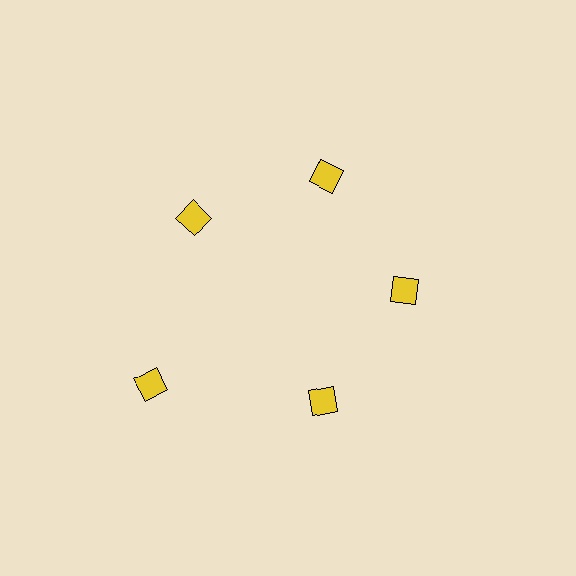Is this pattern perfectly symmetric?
No. The 5 yellow diamonds are arranged in a ring, but one element near the 8 o'clock position is pushed outward from the center, breaking the 5-fold rotational symmetry.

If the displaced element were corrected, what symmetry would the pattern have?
It would have 5-fold rotational symmetry — the pattern would map onto itself every 72 degrees.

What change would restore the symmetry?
The symmetry would be restored by moving it inward, back onto the ring so that all 5 diamonds sit at equal angles and equal distance from the center.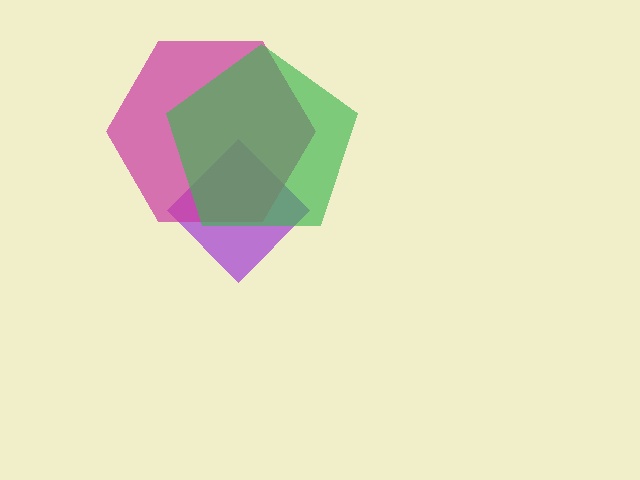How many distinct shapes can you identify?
There are 3 distinct shapes: a purple diamond, a magenta hexagon, a green pentagon.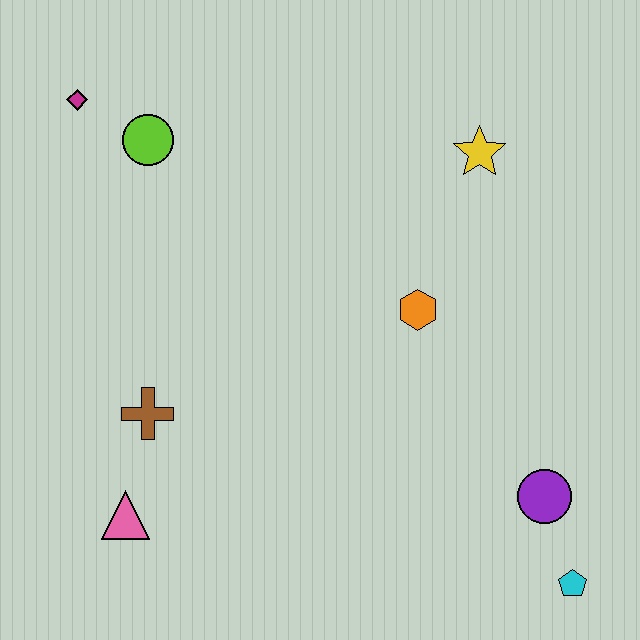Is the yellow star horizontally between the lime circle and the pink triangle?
No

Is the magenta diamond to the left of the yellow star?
Yes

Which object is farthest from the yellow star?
The pink triangle is farthest from the yellow star.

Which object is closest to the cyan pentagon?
The purple circle is closest to the cyan pentagon.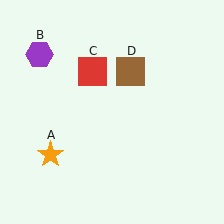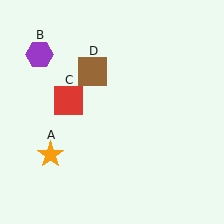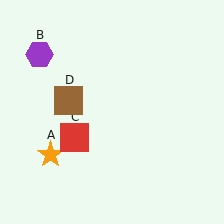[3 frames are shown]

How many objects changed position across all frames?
2 objects changed position: red square (object C), brown square (object D).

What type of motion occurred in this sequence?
The red square (object C), brown square (object D) rotated counterclockwise around the center of the scene.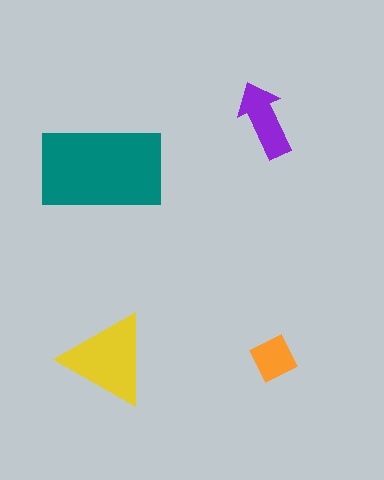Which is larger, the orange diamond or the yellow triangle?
The yellow triangle.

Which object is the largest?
The teal rectangle.